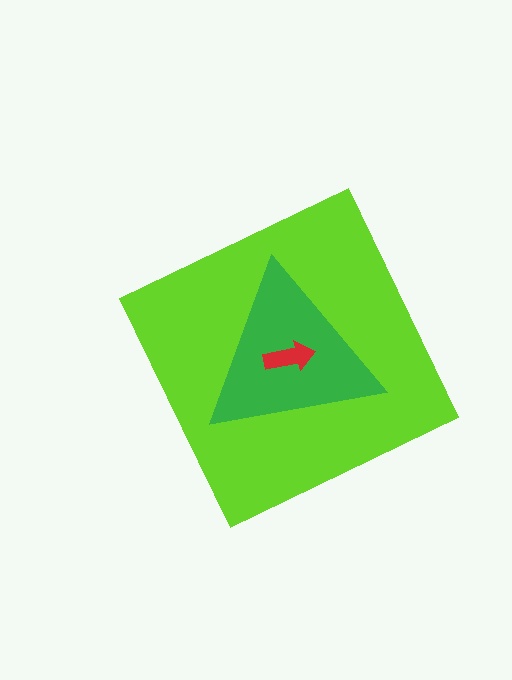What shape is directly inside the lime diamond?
The green triangle.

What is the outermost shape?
The lime diamond.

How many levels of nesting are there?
3.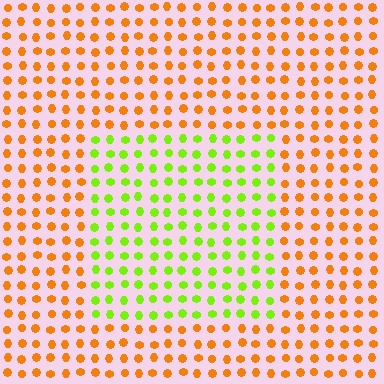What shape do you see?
I see a rectangle.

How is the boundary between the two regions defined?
The boundary is defined purely by a slight shift in hue (about 62 degrees). Spacing, size, and orientation are identical on both sides.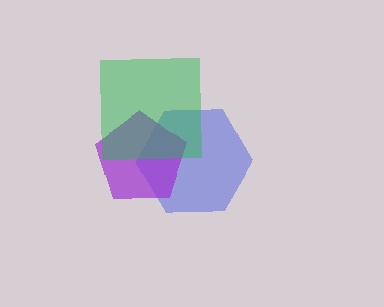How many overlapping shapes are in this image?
There are 3 overlapping shapes in the image.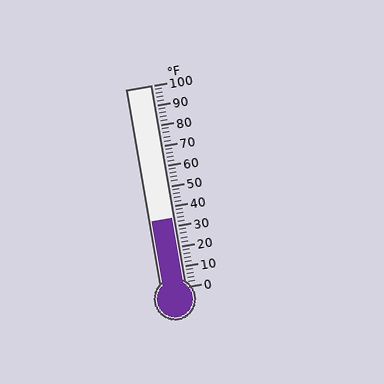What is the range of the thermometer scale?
The thermometer scale ranges from 0°F to 100°F.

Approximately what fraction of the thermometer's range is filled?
The thermometer is filled to approximately 35% of its range.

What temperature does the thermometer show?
The thermometer shows approximately 34°F.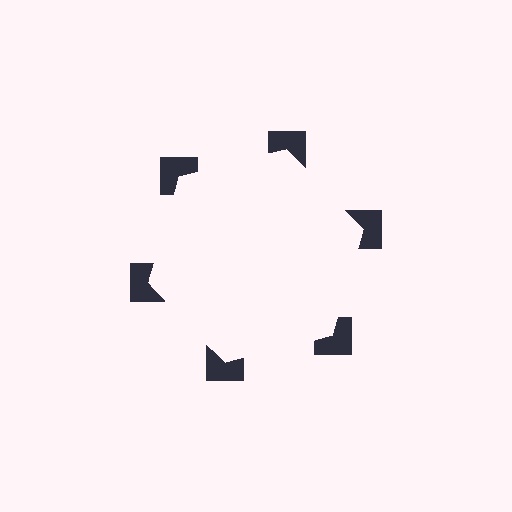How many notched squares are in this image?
There are 6 — one at each vertex of the illusory hexagon.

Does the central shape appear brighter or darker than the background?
It typically appears slightly brighter than the background, even though no actual brightness change is drawn.